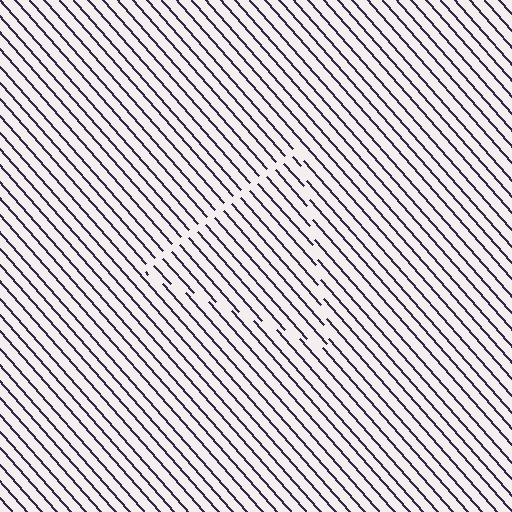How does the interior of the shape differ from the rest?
The interior of the shape contains the same grating, shifted by half a period — the contour is defined by the phase discontinuity where line-ends from the inner and outer gratings abut.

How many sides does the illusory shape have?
3 sides — the line-ends trace a triangle.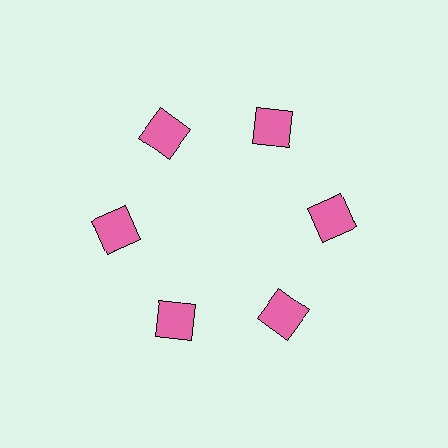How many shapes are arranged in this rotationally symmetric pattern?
There are 6 shapes, arranged in 6 groups of 1.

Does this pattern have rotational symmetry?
Yes, this pattern has 6-fold rotational symmetry. It looks the same after rotating 60 degrees around the center.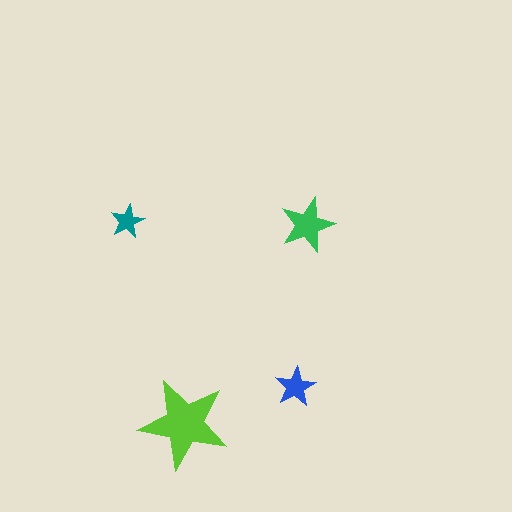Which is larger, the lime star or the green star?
The lime one.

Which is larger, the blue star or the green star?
The green one.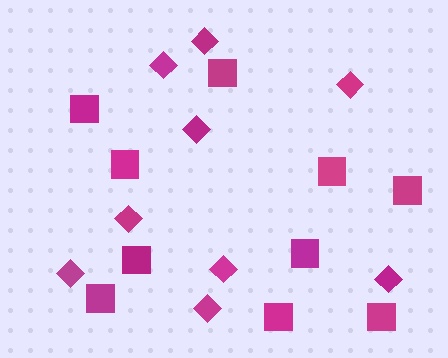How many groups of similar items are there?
There are 2 groups: one group of squares (10) and one group of diamonds (9).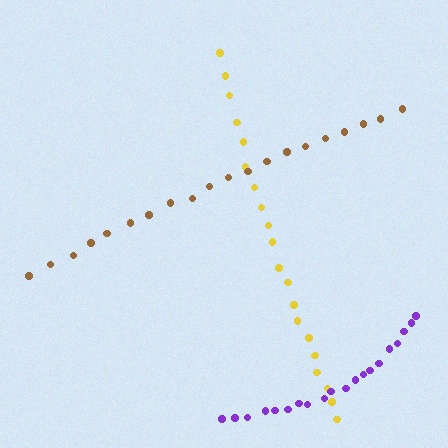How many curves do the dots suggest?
There are 3 distinct paths.